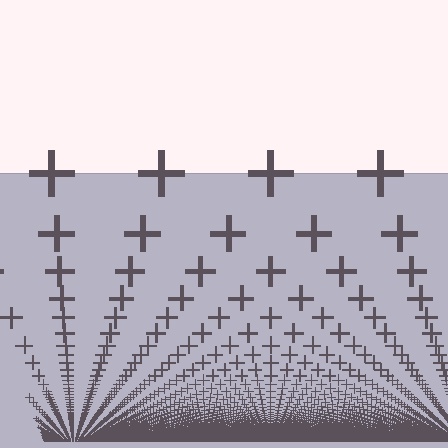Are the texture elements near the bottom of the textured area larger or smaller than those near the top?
Smaller. The gradient is inverted — elements near the bottom are smaller and denser.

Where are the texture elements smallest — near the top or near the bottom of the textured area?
Near the bottom.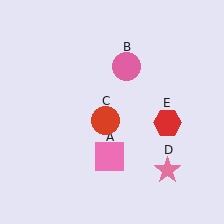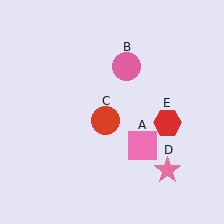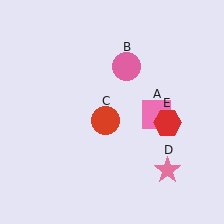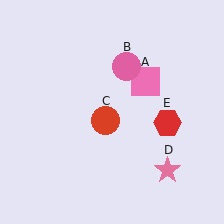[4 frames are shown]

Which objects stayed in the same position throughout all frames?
Pink circle (object B) and red circle (object C) and pink star (object D) and red hexagon (object E) remained stationary.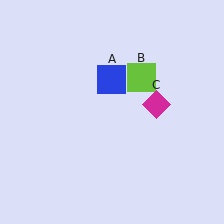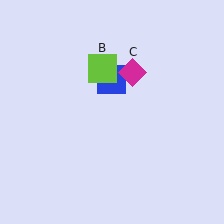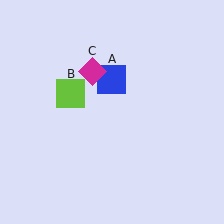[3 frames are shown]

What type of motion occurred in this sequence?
The lime square (object B), magenta diamond (object C) rotated counterclockwise around the center of the scene.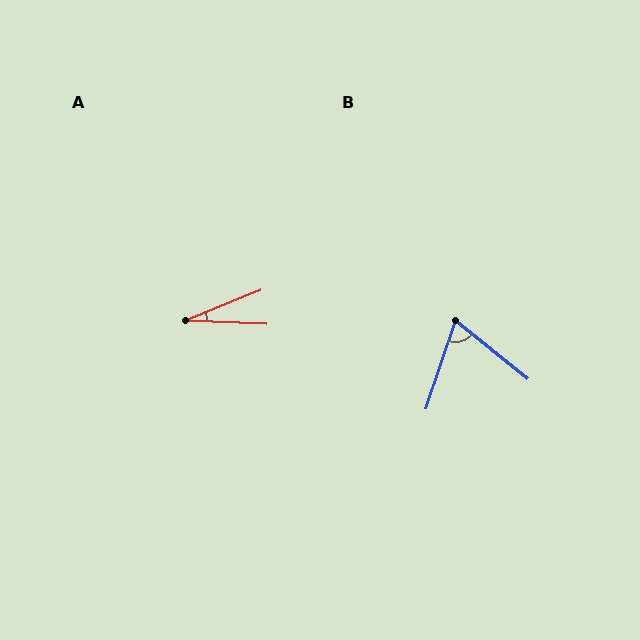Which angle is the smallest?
A, at approximately 24 degrees.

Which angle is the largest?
B, at approximately 70 degrees.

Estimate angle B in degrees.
Approximately 70 degrees.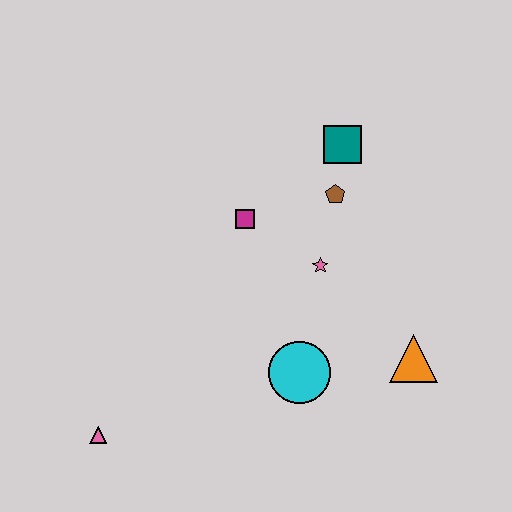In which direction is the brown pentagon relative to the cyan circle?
The brown pentagon is above the cyan circle.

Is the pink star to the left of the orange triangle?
Yes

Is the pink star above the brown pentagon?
No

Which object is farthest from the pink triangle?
The teal square is farthest from the pink triangle.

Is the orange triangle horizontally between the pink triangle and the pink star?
No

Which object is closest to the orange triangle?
The cyan circle is closest to the orange triangle.